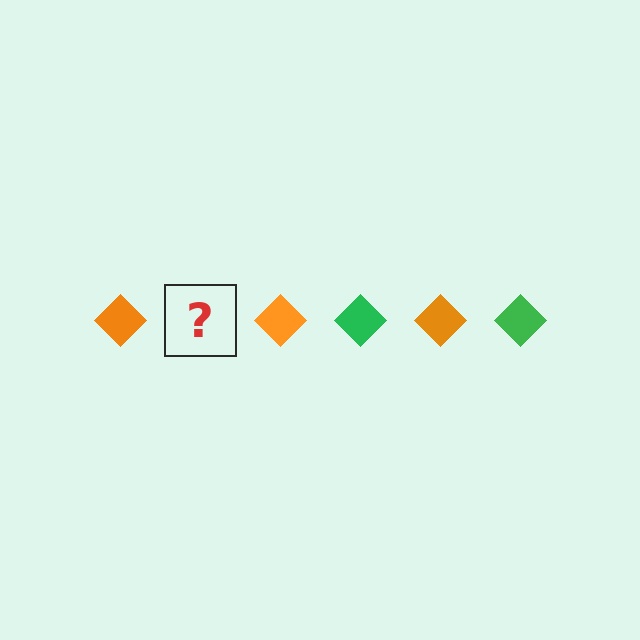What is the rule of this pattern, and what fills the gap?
The rule is that the pattern cycles through orange, green diamonds. The gap should be filled with a green diamond.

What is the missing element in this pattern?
The missing element is a green diamond.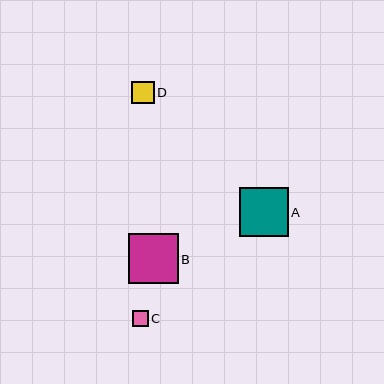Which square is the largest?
Square B is the largest with a size of approximately 50 pixels.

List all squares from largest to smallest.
From largest to smallest: B, A, D, C.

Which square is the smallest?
Square C is the smallest with a size of approximately 16 pixels.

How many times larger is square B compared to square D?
Square B is approximately 2.2 times the size of square D.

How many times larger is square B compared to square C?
Square B is approximately 3.2 times the size of square C.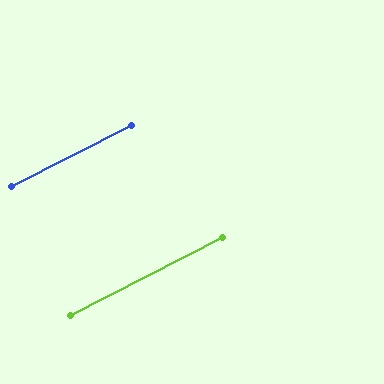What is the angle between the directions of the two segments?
Approximately 0 degrees.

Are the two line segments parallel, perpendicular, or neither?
Parallel — their directions differ by only 0.5°.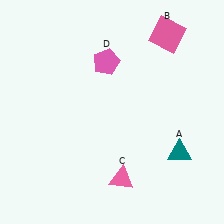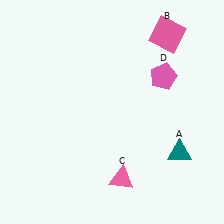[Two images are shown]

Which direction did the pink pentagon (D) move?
The pink pentagon (D) moved right.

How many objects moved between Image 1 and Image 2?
1 object moved between the two images.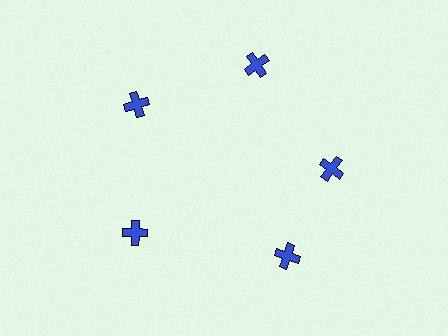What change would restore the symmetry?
The symmetry would be restored by rotating it back into even spacing with its neighbors so that all 5 crosses sit at equal angles and equal distance from the center.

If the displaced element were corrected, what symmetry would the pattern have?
It would have 5-fold rotational symmetry — the pattern would map onto itself every 72 degrees.